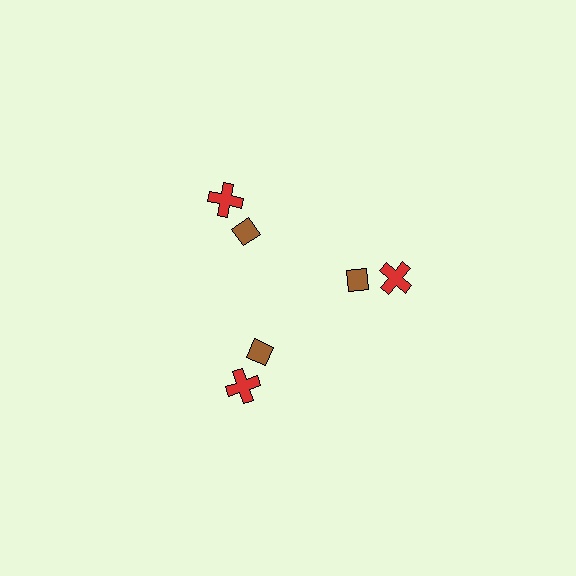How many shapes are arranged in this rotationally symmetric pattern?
There are 6 shapes, arranged in 3 groups of 2.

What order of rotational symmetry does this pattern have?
This pattern has 3-fold rotational symmetry.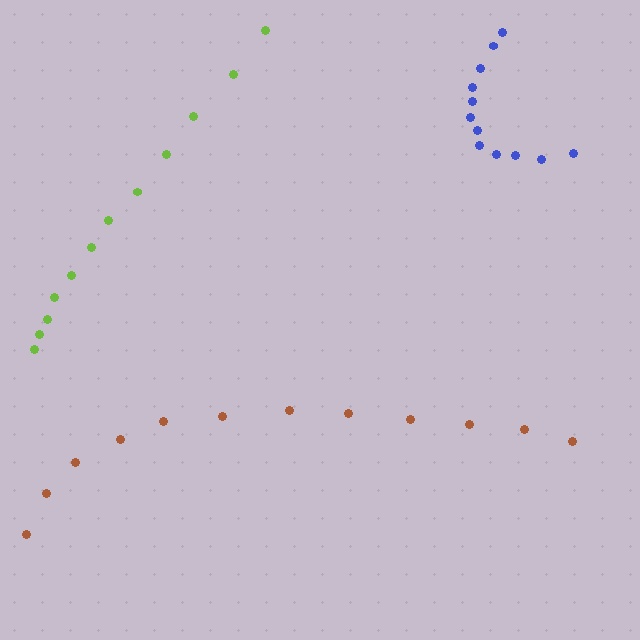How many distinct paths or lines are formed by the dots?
There are 3 distinct paths.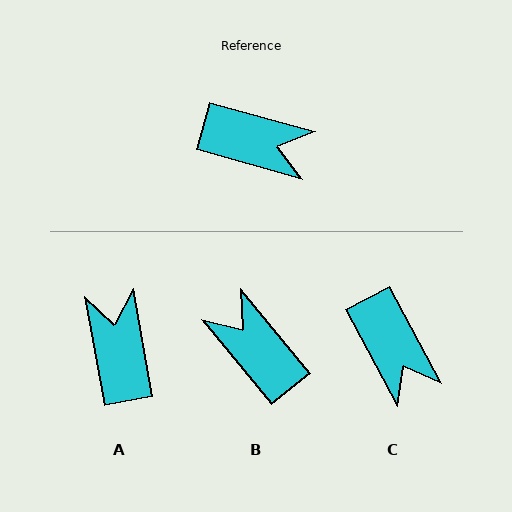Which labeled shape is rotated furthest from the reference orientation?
B, about 145 degrees away.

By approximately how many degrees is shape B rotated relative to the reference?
Approximately 145 degrees counter-clockwise.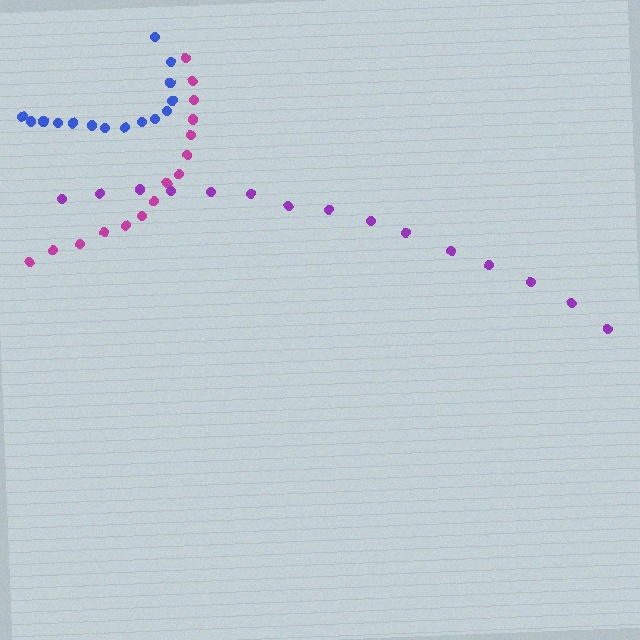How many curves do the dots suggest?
There are 3 distinct paths.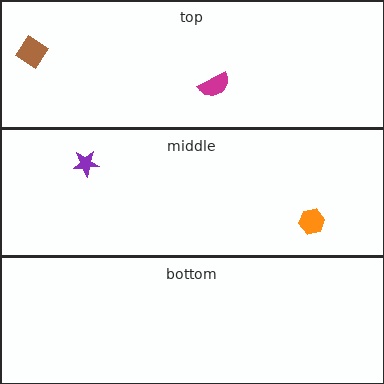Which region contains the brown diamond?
The top region.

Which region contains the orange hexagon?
The middle region.